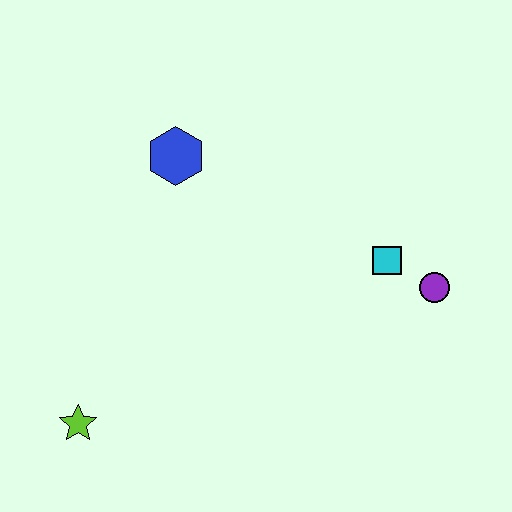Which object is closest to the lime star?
The blue hexagon is closest to the lime star.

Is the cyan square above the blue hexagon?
No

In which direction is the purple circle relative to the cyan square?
The purple circle is to the right of the cyan square.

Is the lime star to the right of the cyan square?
No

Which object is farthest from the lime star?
The purple circle is farthest from the lime star.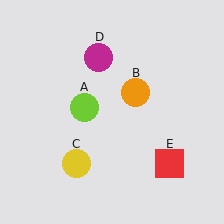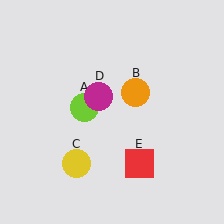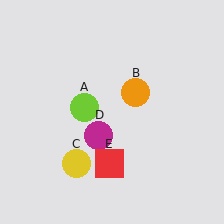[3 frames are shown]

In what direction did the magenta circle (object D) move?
The magenta circle (object D) moved down.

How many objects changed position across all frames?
2 objects changed position: magenta circle (object D), red square (object E).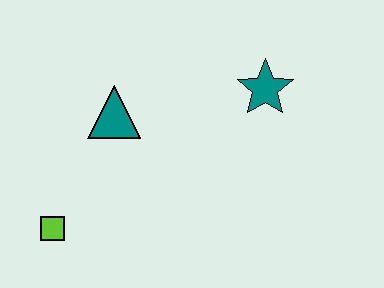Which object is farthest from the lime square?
The teal star is farthest from the lime square.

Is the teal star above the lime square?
Yes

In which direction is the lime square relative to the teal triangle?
The lime square is below the teal triangle.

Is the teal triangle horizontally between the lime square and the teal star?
Yes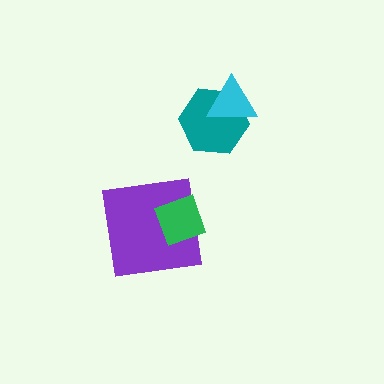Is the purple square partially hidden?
Yes, it is partially covered by another shape.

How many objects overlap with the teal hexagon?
1 object overlaps with the teal hexagon.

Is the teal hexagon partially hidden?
Yes, it is partially covered by another shape.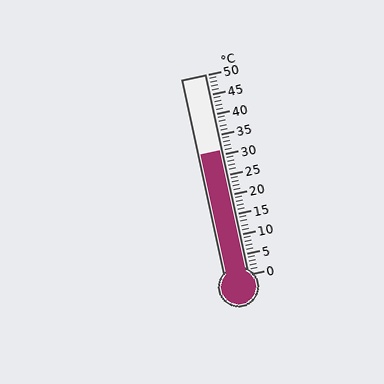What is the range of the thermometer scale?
The thermometer scale ranges from 0°C to 50°C.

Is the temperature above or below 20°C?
The temperature is above 20°C.